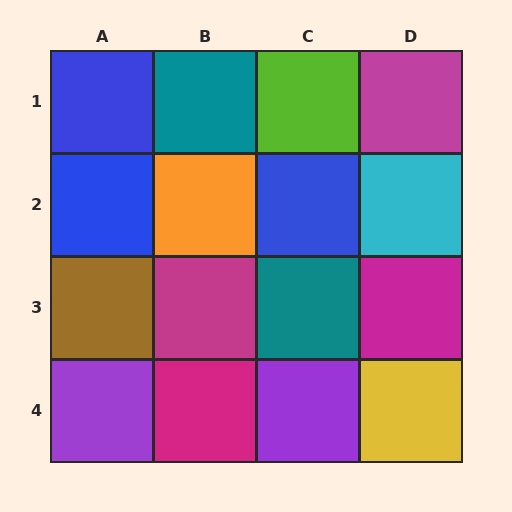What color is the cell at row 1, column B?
Teal.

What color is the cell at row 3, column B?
Magenta.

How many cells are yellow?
1 cell is yellow.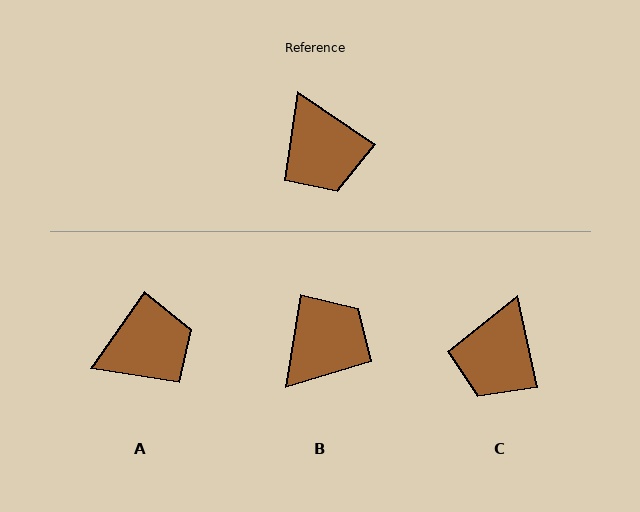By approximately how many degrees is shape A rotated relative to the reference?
Approximately 90 degrees counter-clockwise.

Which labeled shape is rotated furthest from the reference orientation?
B, about 115 degrees away.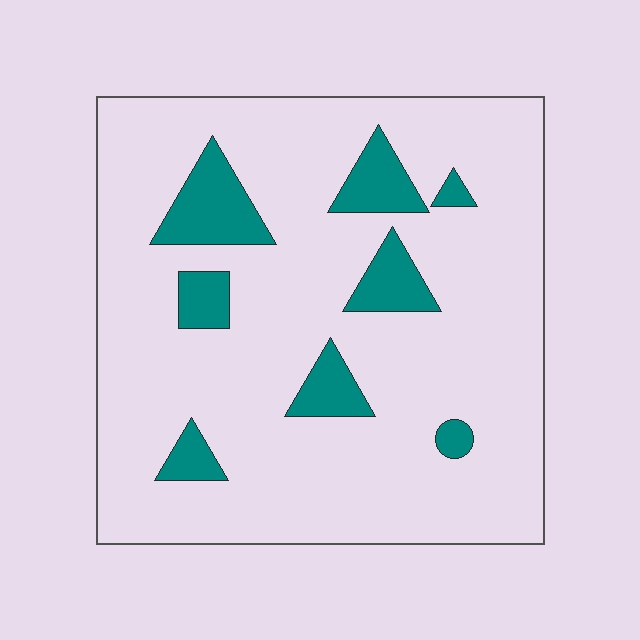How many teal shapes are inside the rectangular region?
8.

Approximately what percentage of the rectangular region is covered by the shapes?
Approximately 15%.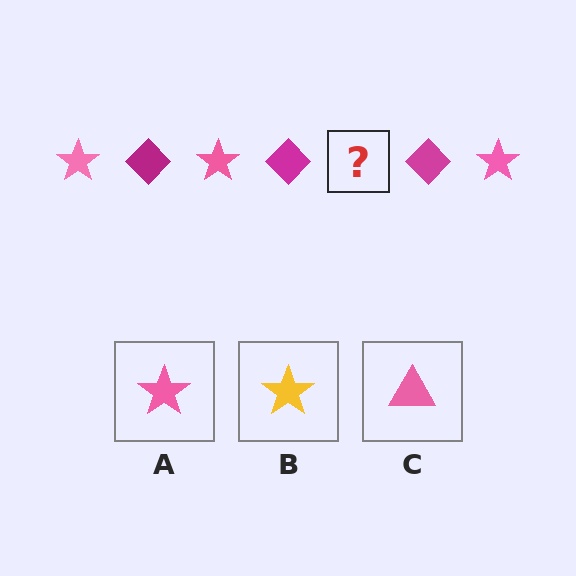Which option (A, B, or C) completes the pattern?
A.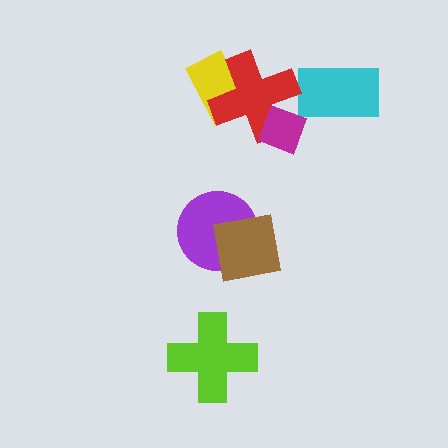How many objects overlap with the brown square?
1 object overlaps with the brown square.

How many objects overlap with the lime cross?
0 objects overlap with the lime cross.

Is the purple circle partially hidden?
Yes, it is partially covered by another shape.